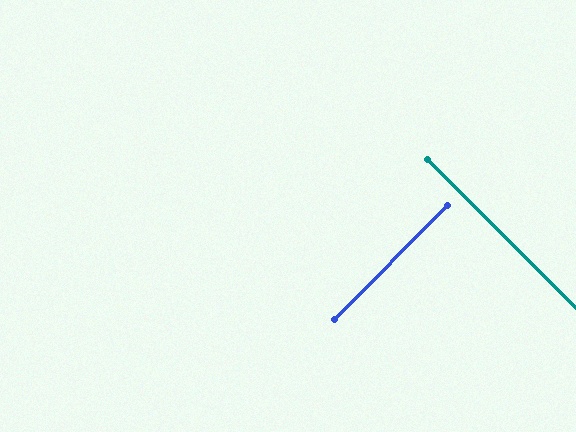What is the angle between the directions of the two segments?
Approximately 90 degrees.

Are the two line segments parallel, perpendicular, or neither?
Perpendicular — they meet at approximately 90°.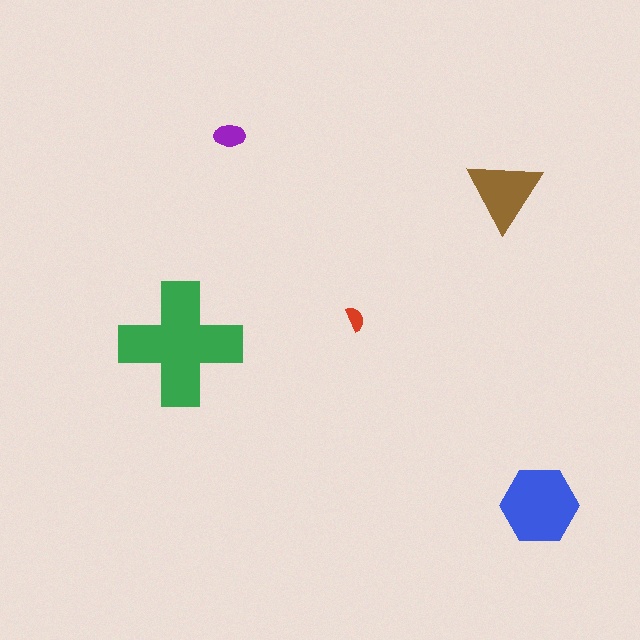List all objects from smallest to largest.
The red semicircle, the purple ellipse, the brown triangle, the blue hexagon, the green cross.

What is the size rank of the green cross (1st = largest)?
1st.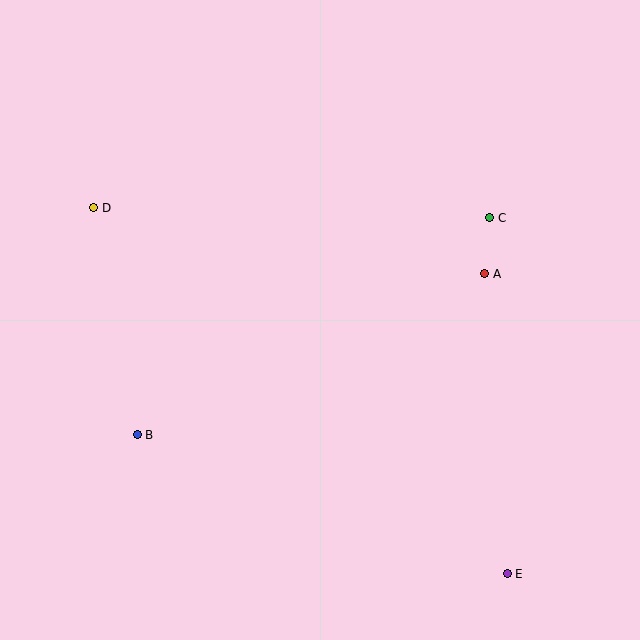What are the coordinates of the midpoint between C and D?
The midpoint between C and D is at (292, 213).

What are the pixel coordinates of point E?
Point E is at (507, 574).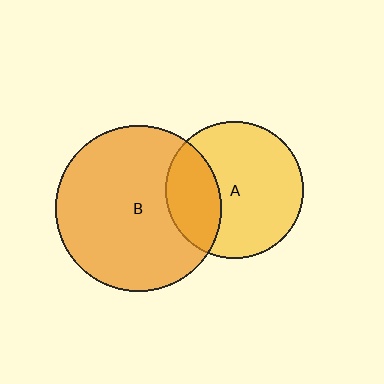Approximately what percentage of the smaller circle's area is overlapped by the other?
Approximately 30%.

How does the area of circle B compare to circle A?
Approximately 1.5 times.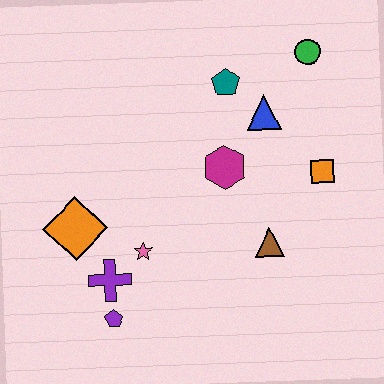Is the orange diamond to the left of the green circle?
Yes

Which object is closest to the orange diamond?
The purple cross is closest to the orange diamond.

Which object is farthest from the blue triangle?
The purple pentagon is farthest from the blue triangle.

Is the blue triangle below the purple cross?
No